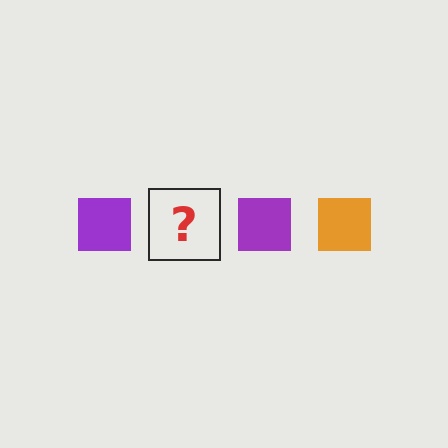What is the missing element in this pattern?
The missing element is an orange square.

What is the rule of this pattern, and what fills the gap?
The rule is that the pattern cycles through purple, orange squares. The gap should be filled with an orange square.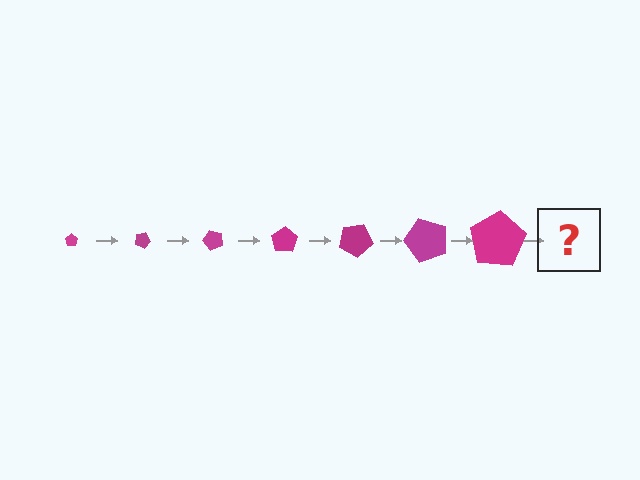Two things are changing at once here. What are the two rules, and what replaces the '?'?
The two rules are that the pentagon grows larger each step and it rotates 25 degrees each step. The '?' should be a pentagon, larger than the previous one and rotated 175 degrees from the start.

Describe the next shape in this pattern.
It should be a pentagon, larger than the previous one and rotated 175 degrees from the start.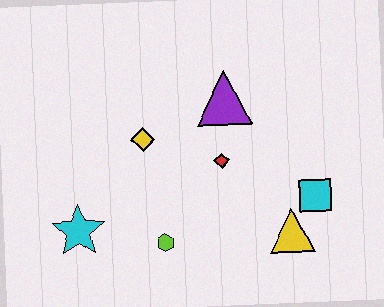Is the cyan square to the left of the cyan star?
No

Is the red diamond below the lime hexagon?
No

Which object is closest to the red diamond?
The purple triangle is closest to the red diamond.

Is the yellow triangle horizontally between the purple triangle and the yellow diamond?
No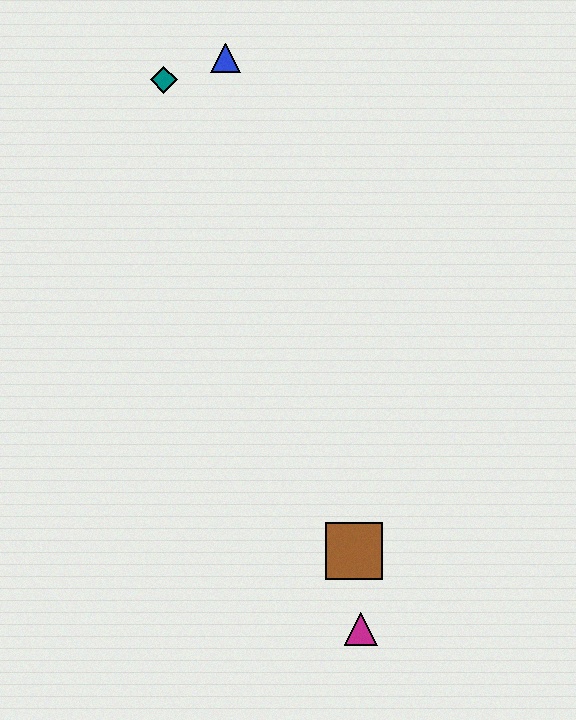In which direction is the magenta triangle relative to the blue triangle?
The magenta triangle is below the blue triangle.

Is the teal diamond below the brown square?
No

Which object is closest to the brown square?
The magenta triangle is closest to the brown square.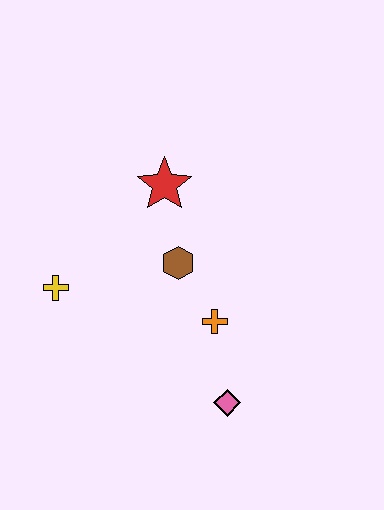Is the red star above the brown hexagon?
Yes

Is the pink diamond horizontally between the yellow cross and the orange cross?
No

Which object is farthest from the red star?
The pink diamond is farthest from the red star.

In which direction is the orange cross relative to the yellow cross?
The orange cross is to the right of the yellow cross.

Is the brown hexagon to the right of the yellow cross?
Yes